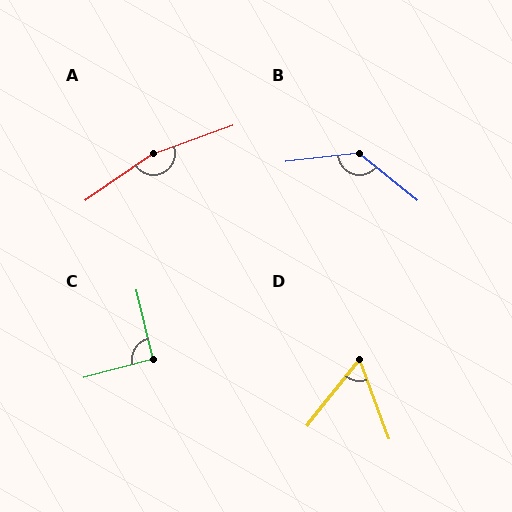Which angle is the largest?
A, at approximately 165 degrees.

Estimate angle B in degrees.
Approximately 135 degrees.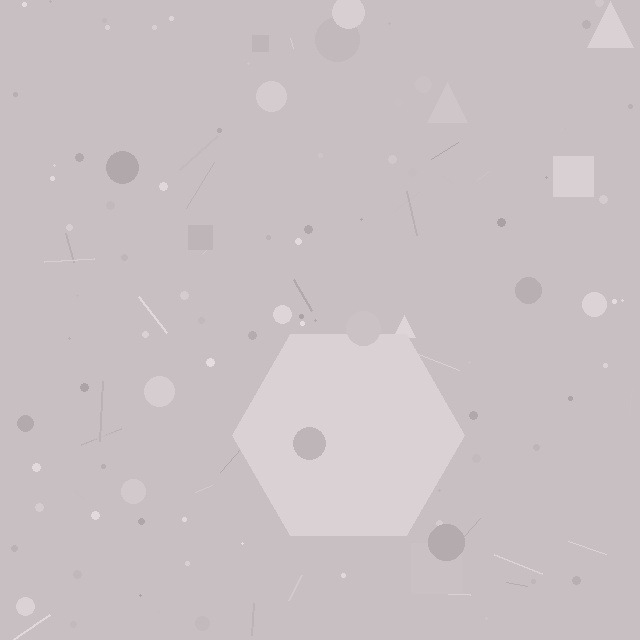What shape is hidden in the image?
A hexagon is hidden in the image.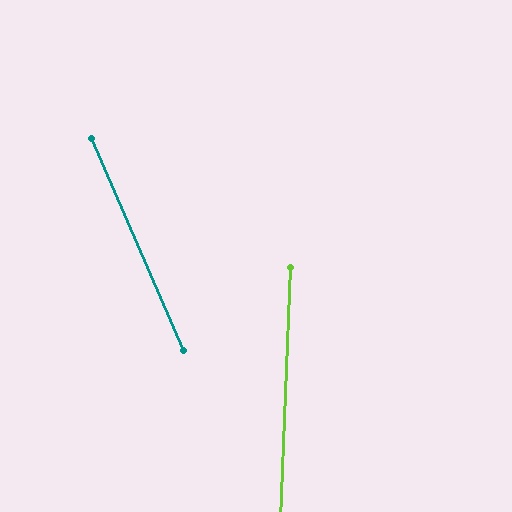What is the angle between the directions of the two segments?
Approximately 26 degrees.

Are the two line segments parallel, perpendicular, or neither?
Neither parallel nor perpendicular — they differ by about 26°.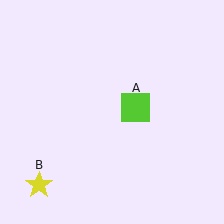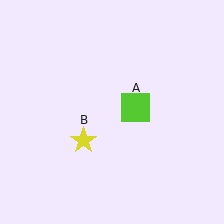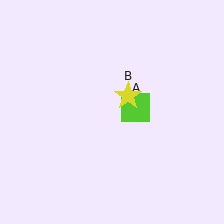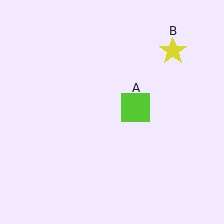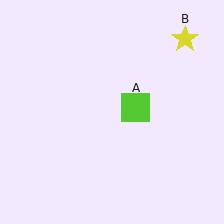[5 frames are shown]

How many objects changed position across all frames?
1 object changed position: yellow star (object B).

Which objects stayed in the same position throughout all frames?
Lime square (object A) remained stationary.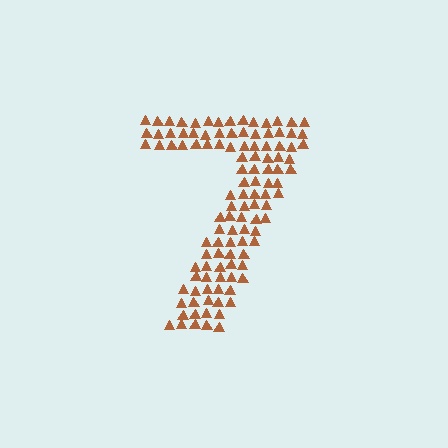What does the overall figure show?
The overall figure shows the digit 7.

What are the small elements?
The small elements are triangles.